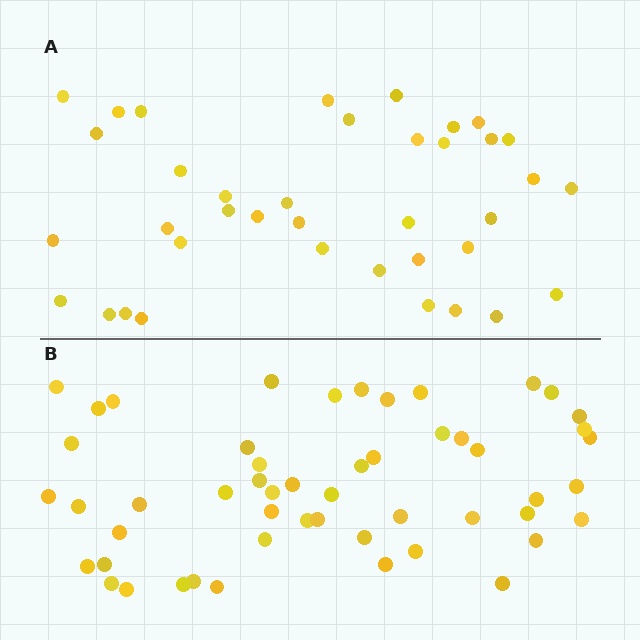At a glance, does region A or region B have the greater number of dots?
Region B (the bottom region) has more dots.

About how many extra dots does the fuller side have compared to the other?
Region B has approximately 15 more dots than region A.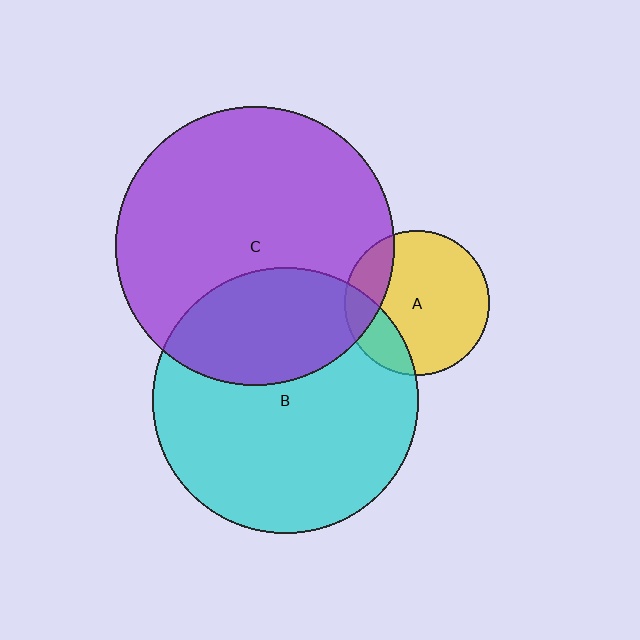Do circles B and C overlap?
Yes.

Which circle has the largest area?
Circle C (purple).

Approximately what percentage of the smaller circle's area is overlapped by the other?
Approximately 30%.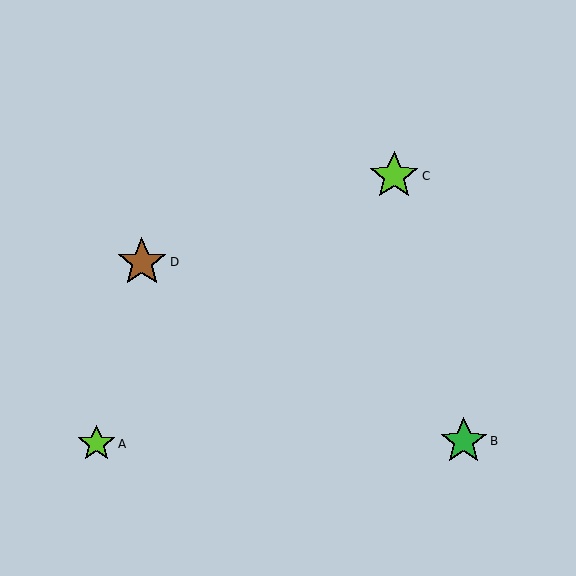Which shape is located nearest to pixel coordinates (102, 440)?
The lime star (labeled A) at (97, 444) is nearest to that location.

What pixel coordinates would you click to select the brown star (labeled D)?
Click at (142, 262) to select the brown star D.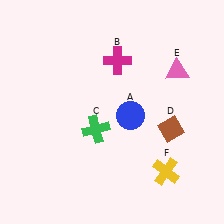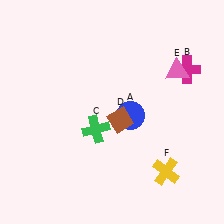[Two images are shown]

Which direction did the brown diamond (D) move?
The brown diamond (D) moved left.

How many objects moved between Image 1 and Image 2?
2 objects moved between the two images.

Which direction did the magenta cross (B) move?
The magenta cross (B) moved right.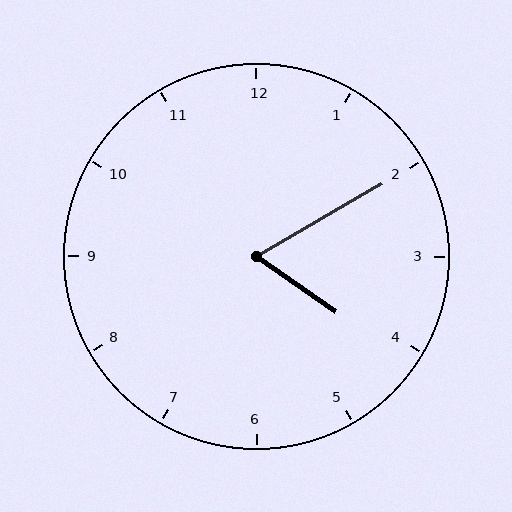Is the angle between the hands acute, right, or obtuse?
It is acute.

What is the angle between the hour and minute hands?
Approximately 65 degrees.